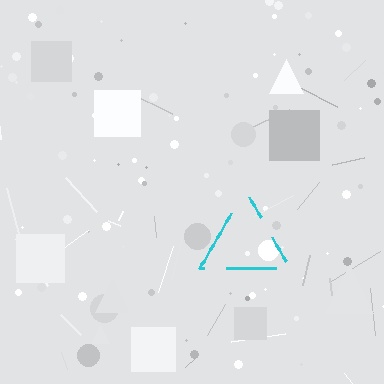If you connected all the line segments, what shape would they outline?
They would outline a triangle.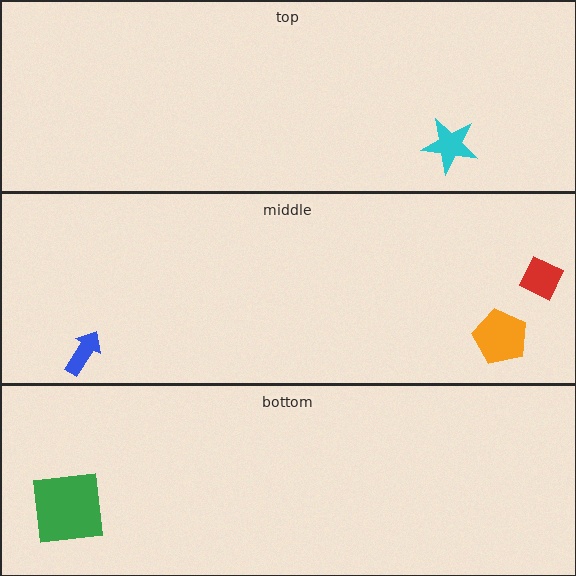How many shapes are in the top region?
1.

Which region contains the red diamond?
The middle region.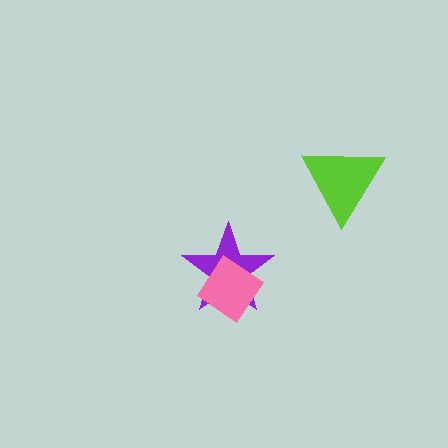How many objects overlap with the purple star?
1 object overlaps with the purple star.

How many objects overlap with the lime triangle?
0 objects overlap with the lime triangle.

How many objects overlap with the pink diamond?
1 object overlaps with the pink diamond.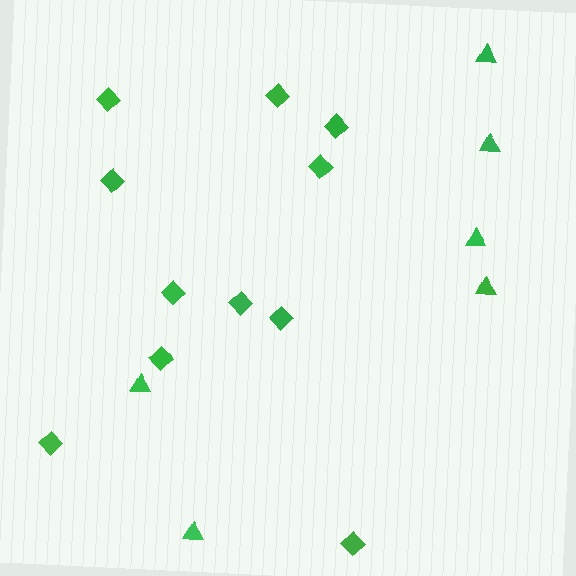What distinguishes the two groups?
There are 2 groups: one group of triangles (6) and one group of diamonds (11).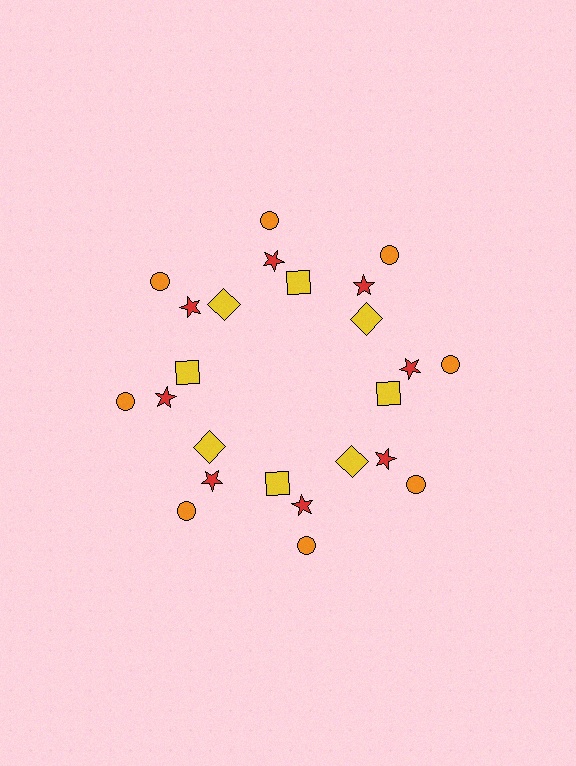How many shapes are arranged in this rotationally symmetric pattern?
There are 24 shapes, arranged in 8 groups of 3.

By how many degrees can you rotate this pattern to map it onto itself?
The pattern maps onto itself every 45 degrees of rotation.